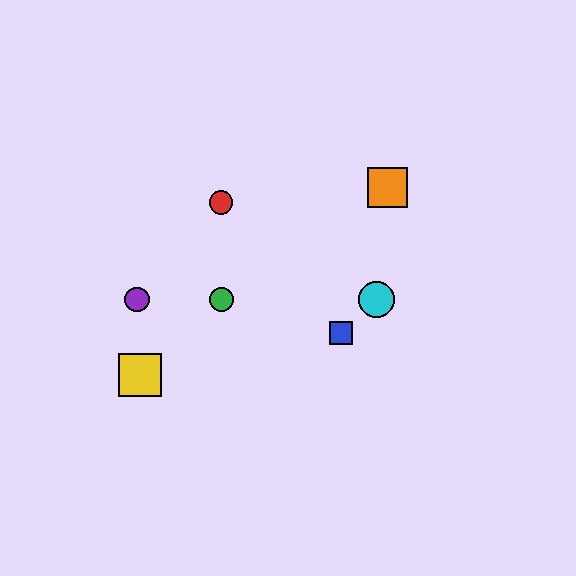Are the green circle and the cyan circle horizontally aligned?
Yes, both are at y≈299.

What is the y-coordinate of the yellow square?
The yellow square is at y≈375.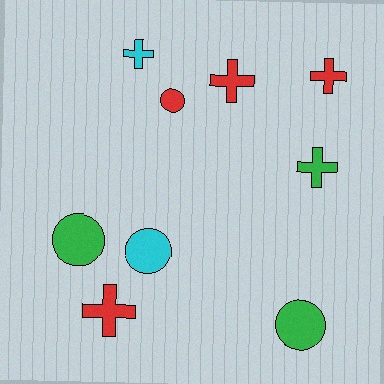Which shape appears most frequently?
Cross, with 5 objects.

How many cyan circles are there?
There is 1 cyan circle.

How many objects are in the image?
There are 9 objects.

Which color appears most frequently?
Red, with 4 objects.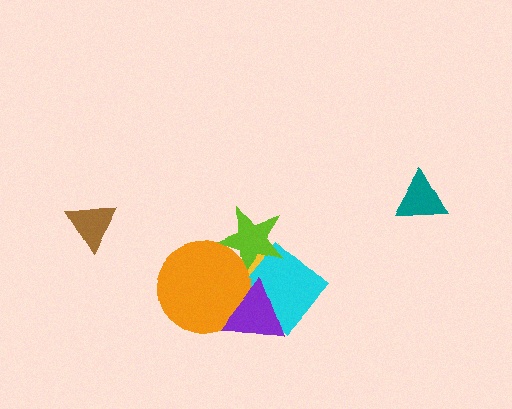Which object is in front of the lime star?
The orange circle is in front of the lime star.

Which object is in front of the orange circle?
The purple triangle is in front of the orange circle.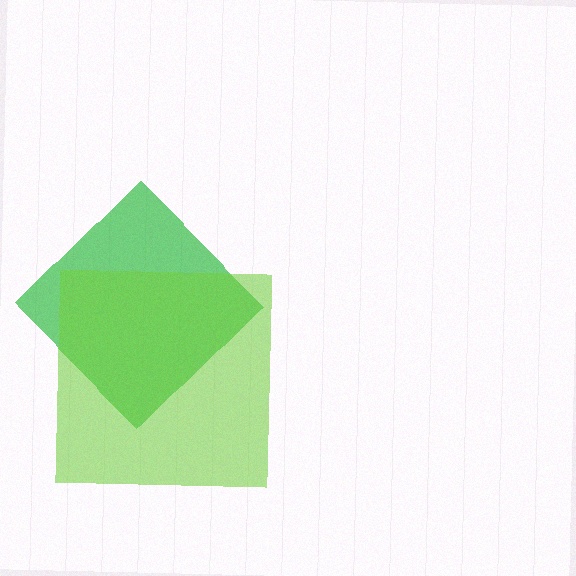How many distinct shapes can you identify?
There are 2 distinct shapes: a green diamond, a lime square.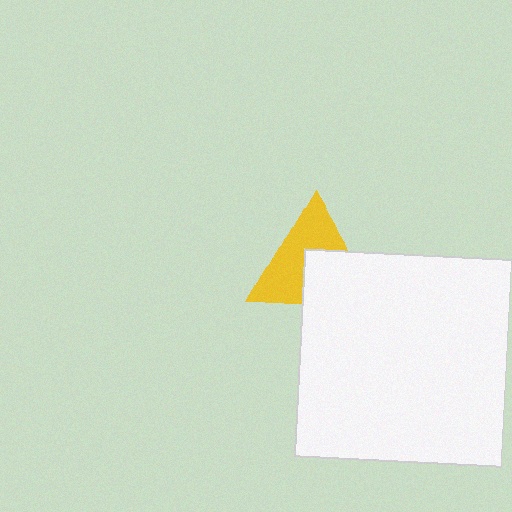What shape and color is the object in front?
The object in front is a white square.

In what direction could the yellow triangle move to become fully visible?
The yellow triangle could move up. That would shift it out from behind the white square entirely.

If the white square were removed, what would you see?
You would see the complete yellow triangle.